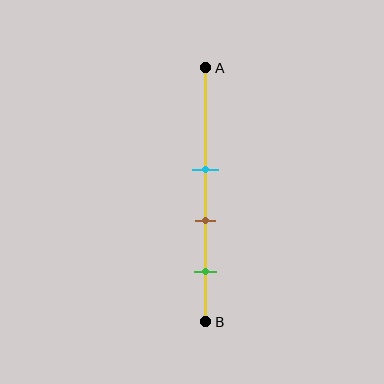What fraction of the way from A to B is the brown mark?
The brown mark is approximately 60% (0.6) of the way from A to B.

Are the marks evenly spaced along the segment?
Yes, the marks are approximately evenly spaced.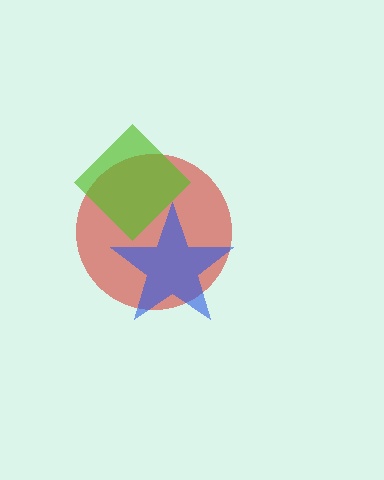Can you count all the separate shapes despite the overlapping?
Yes, there are 3 separate shapes.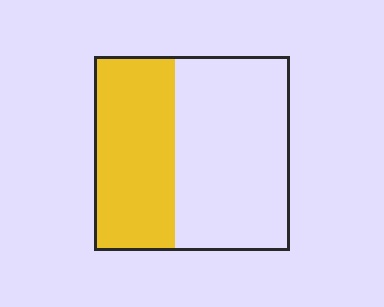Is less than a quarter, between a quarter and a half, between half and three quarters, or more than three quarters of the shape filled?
Between a quarter and a half.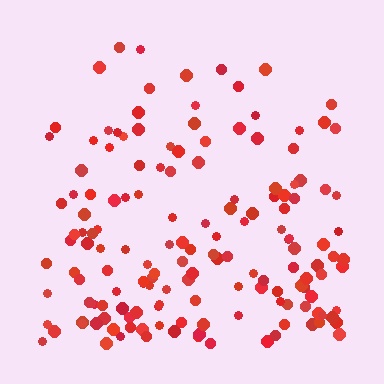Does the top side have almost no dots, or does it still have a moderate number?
Still a moderate number, just noticeably fewer than the bottom.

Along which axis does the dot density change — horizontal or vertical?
Vertical.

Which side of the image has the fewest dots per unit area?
The top.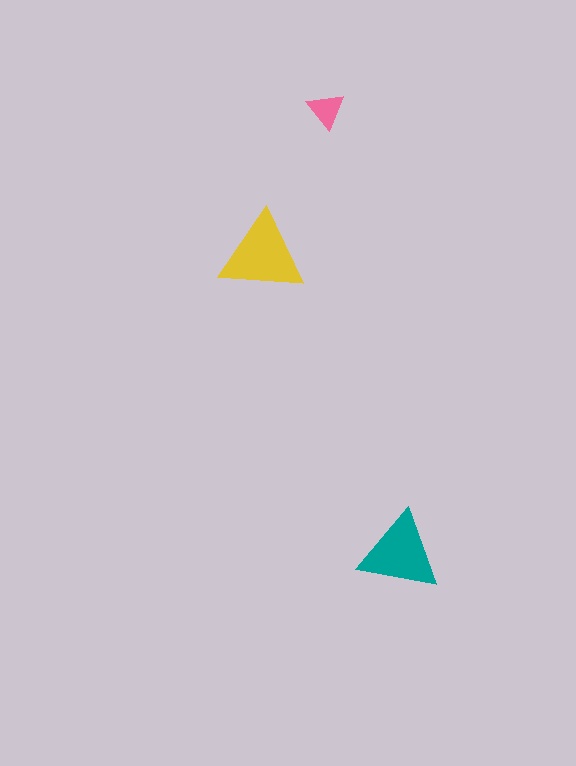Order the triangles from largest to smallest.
the yellow one, the teal one, the pink one.